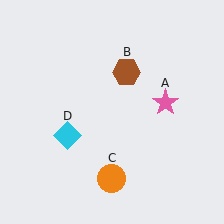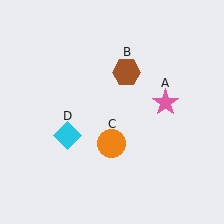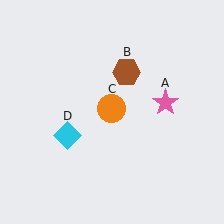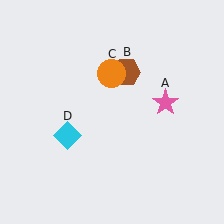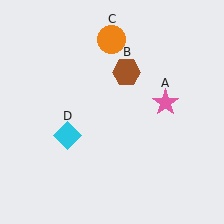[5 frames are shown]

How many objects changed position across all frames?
1 object changed position: orange circle (object C).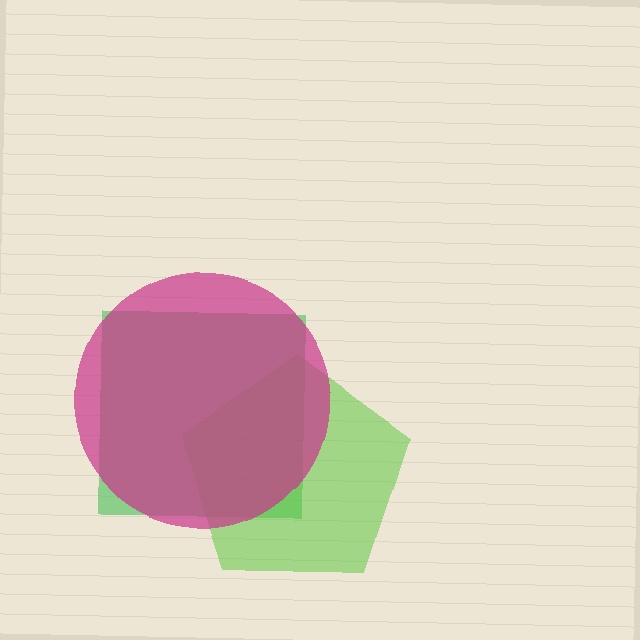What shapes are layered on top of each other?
The layered shapes are: a green square, a lime pentagon, a magenta circle.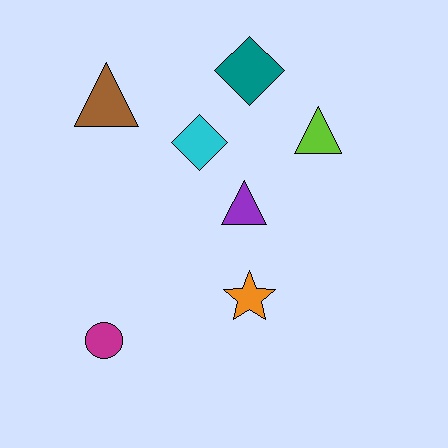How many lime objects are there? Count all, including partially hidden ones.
There is 1 lime object.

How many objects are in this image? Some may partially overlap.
There are 7 objects.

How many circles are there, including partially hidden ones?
There is 1 circle.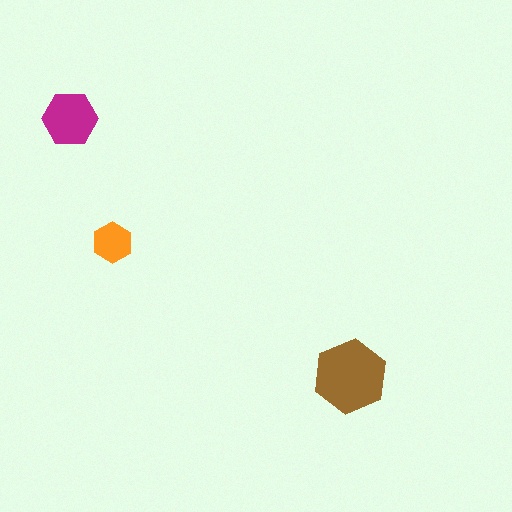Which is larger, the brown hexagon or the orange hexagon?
The brown one.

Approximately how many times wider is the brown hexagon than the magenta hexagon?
About 1.5 times wider.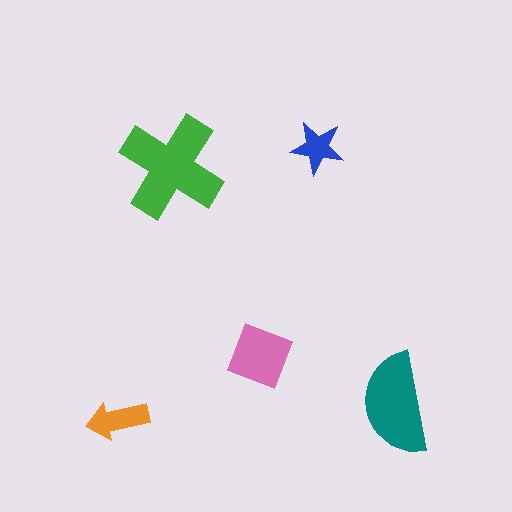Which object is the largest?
The green cross.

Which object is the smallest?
The blue star.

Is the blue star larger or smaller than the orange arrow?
Smaller.